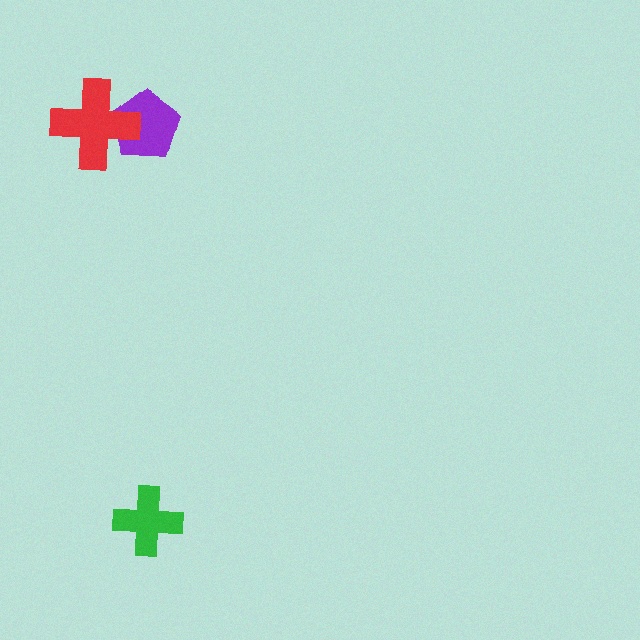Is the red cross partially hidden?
No, no other shape covers it.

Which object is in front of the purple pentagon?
The red cross is in front of the purple pentagon.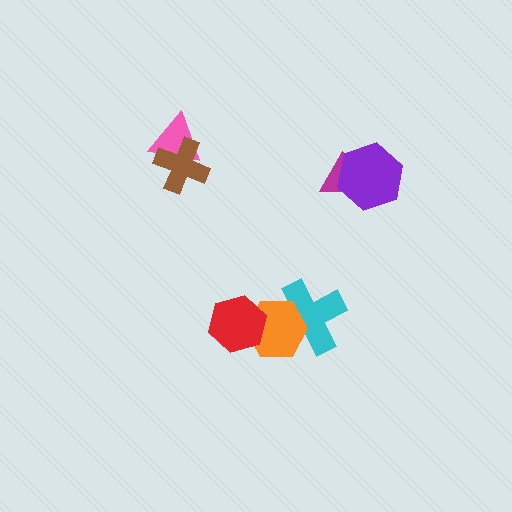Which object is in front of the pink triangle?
The brown cross is in front of the pink triangle.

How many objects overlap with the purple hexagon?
1 object overlaps with the purple hexagon.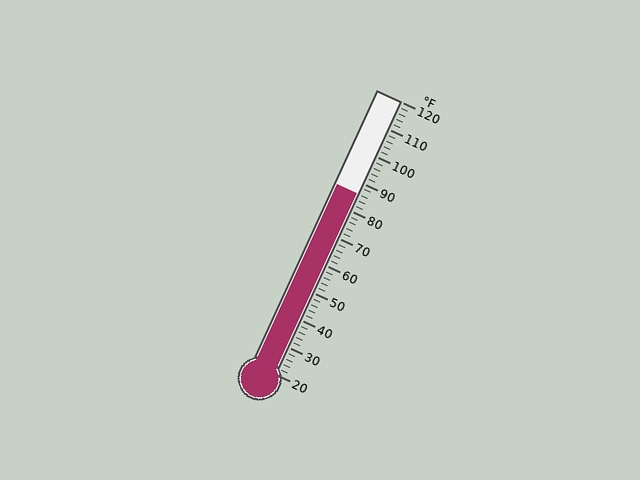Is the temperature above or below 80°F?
The temperature is above 80°F.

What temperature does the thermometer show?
The thermometer shows approximately 86°F.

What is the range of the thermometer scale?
The thermometer scale ranges from 20°F to 120°F.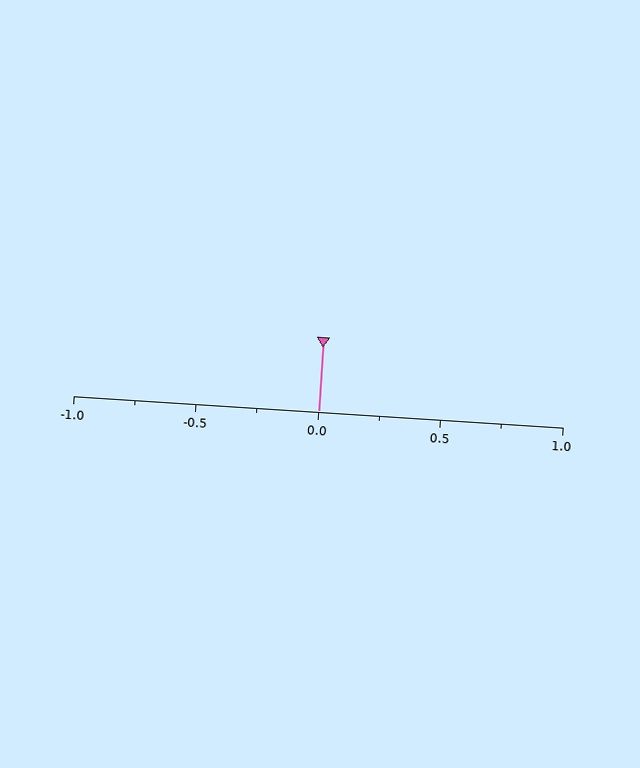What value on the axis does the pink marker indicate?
The marker indicates approximately 0.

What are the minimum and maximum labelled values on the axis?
The axis runs from -1.0 to 1.0.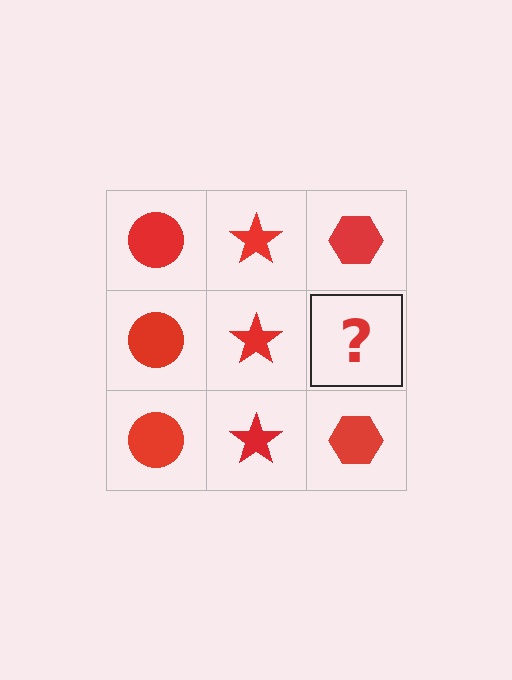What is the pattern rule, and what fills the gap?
The rule is that each column has a consistent shape. The gap should be filled with a red hexagon.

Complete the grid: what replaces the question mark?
The question mark should be replaced with a red hexagon.